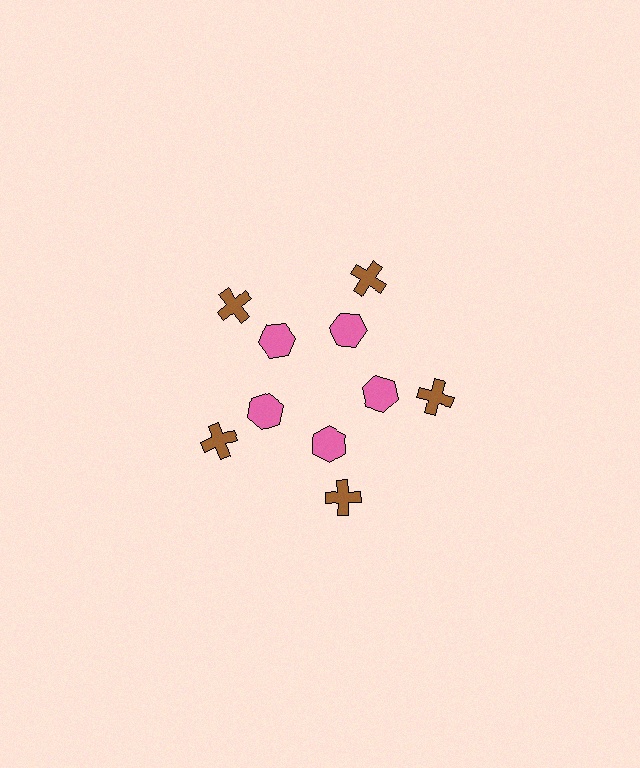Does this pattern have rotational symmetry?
Yes, this pattern has 5-fold rotational symmetry. It looks the same after rotating 72 degrees around the center.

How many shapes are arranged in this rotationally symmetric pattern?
There are 10 shapes, arranged in 5 groups of 2.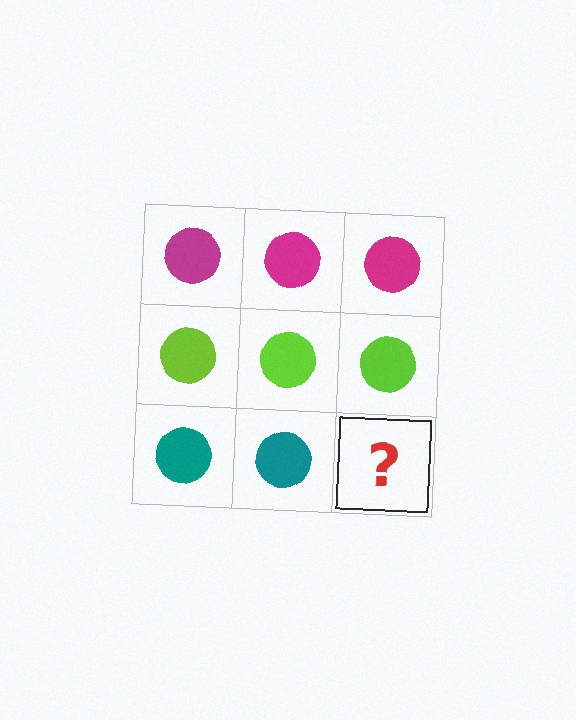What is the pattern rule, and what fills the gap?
The rule is that each row has a consistent color. The gap should be filled with a teal circle.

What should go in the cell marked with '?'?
The missing cell should contain a teal circle.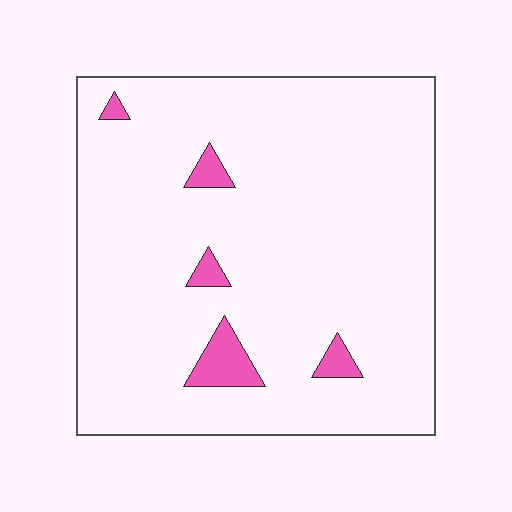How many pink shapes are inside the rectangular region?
5.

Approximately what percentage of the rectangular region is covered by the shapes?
Approximately 5%.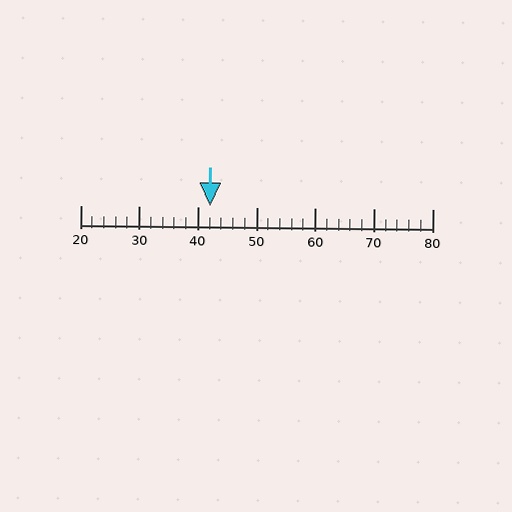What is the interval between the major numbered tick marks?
The major tick marks are spaced 10 units apart.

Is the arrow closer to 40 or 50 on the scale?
The arrow is closer to 40.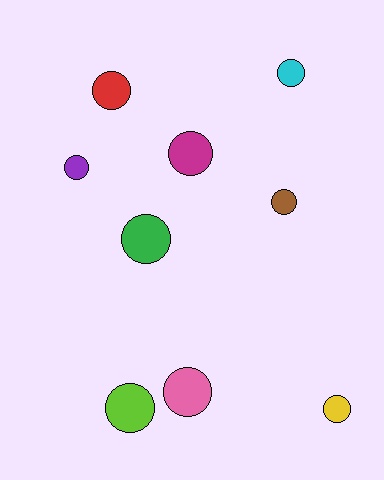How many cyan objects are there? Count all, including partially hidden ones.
There is 1 cyan object.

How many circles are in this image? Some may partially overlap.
There are 9 circles.